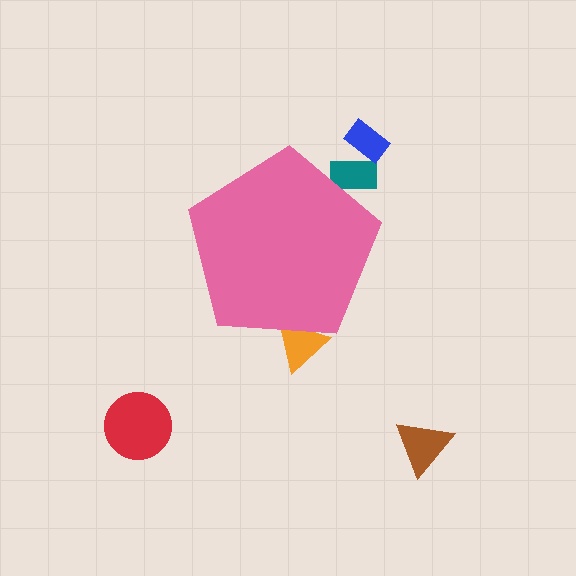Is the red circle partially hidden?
No, the red circle is fully visible.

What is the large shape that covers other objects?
A pink pentagon.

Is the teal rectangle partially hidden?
Yes, the teal rectangle is partially hidden behind the pink pentagon.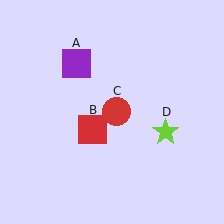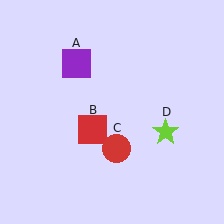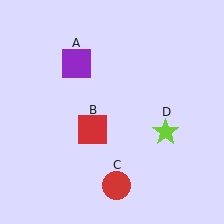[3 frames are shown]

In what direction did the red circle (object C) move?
The red circle (object C) moved down.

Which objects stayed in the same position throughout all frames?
Purple square (object A) and red square (object B) and lime star (object D) remained stationary.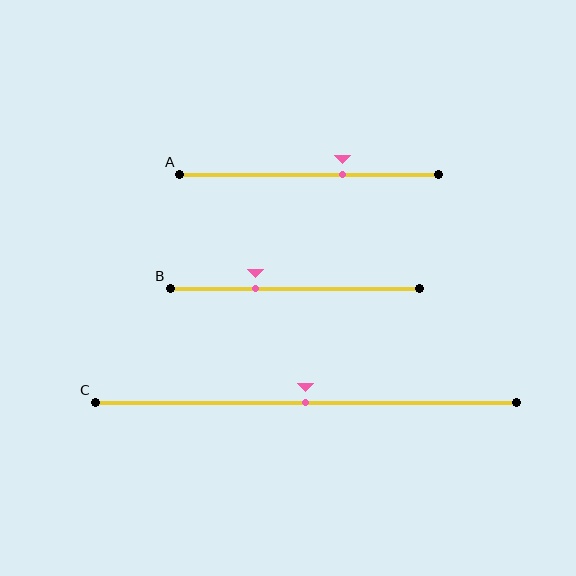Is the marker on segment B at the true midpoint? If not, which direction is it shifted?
No, the marker on segment B is shifted to the left by about 16% of the segment length.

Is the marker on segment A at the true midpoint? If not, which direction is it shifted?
No, the marker on segment A is shifted to the right by about 13% of the segment length.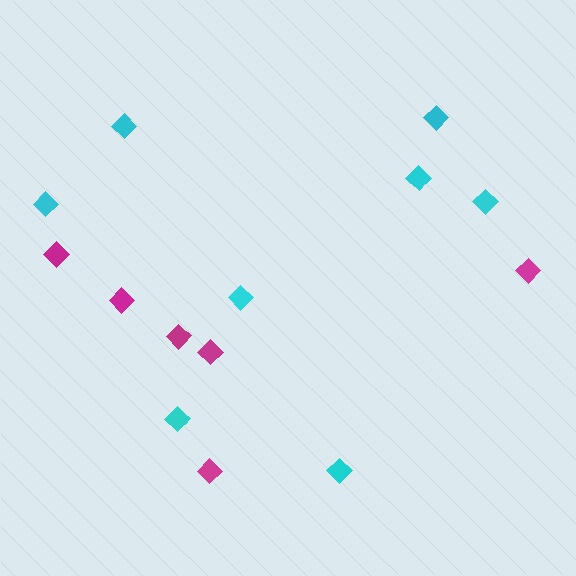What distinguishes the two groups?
There are 2 groups: one group of cyan diamonds (8) and one group of magenta diamonds (6).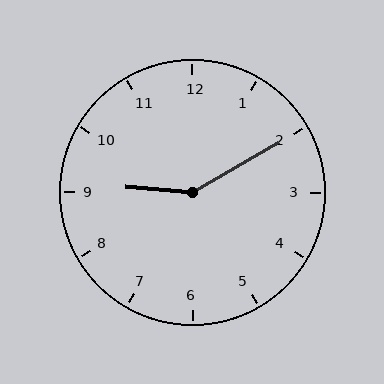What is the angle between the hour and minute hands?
Approximately 145 degrees.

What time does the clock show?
9:10.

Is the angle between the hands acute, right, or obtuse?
It is obtuse.